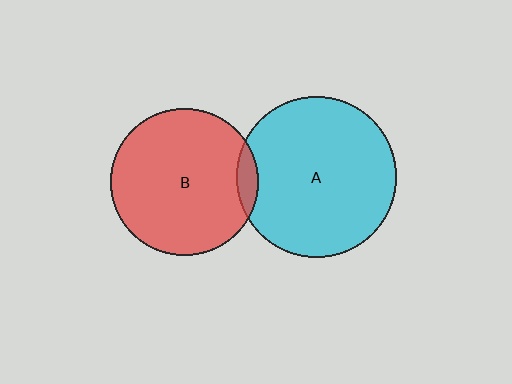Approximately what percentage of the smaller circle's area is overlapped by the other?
Approximately 5%.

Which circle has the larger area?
Circle A (cyan).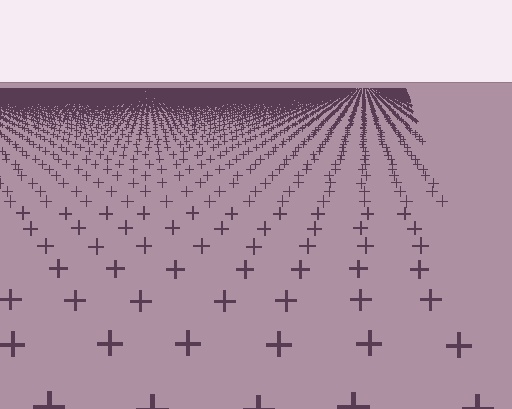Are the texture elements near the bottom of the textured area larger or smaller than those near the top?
Larger. Near the bottom, elements are closer to the viewer and appear at a bigger on-screen size.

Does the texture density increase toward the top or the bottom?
Density increases toward the top.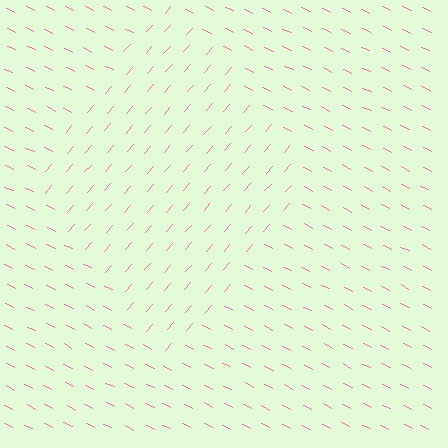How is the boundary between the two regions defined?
The boundary is defined purely by a change in line orientation (approximately 75 degrees difference). All lines are the same color and thickness.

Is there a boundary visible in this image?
Yes, there is a texture boundary formed by a change in line orientation.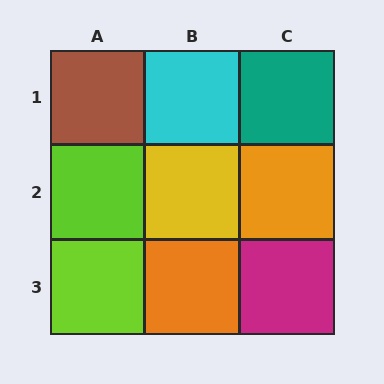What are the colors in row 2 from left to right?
Lime, yellow, orange.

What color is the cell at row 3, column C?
Magenta.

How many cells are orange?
2 cells are orange.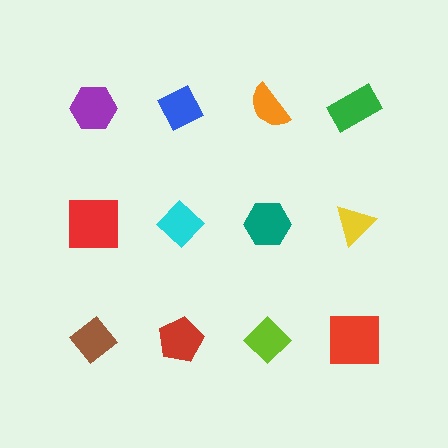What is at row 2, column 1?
A red square.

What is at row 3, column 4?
A red square.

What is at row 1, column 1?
A purple hexagon.